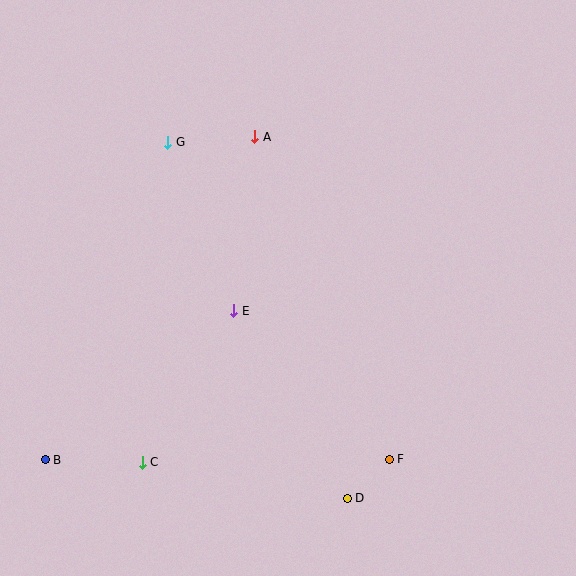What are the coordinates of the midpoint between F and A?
The midpoint between F and A is at (322, 298).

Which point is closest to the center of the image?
Point E at (234, 311) is closest to the center.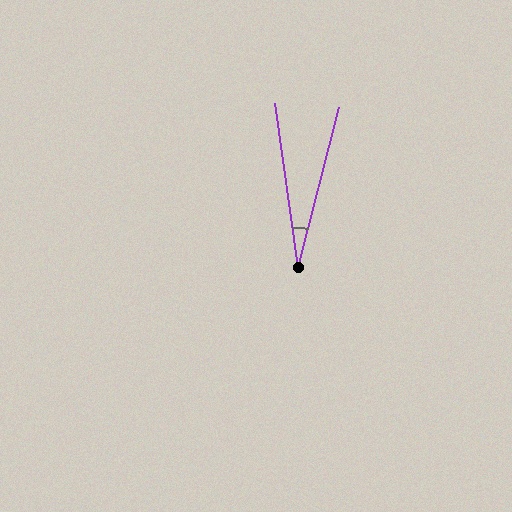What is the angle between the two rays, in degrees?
Approximately 23 degrees.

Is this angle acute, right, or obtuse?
It is acute.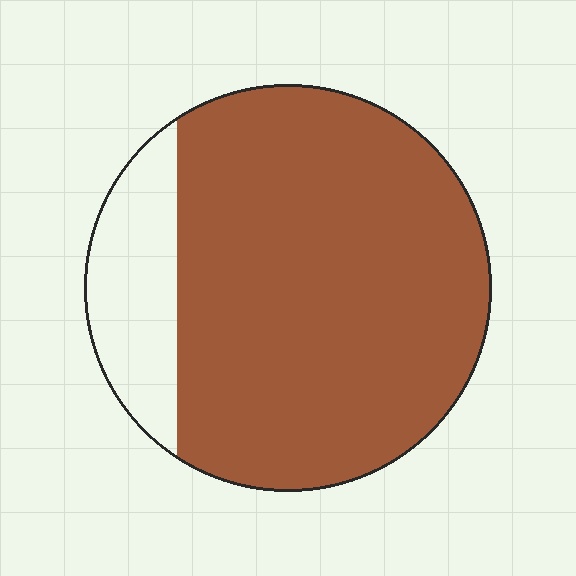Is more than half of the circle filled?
Yes.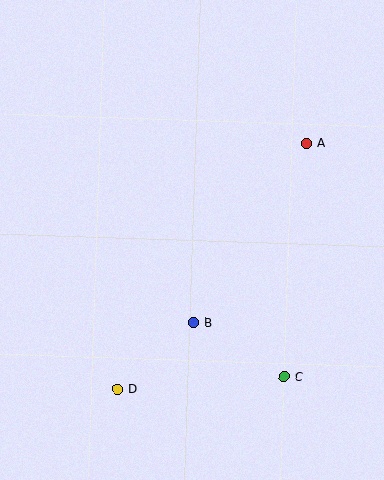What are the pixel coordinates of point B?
Point B is at (194, 322).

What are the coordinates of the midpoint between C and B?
The midpoint between C and B is at (239, 349).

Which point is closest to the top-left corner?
Point A is closest to the top-left corner.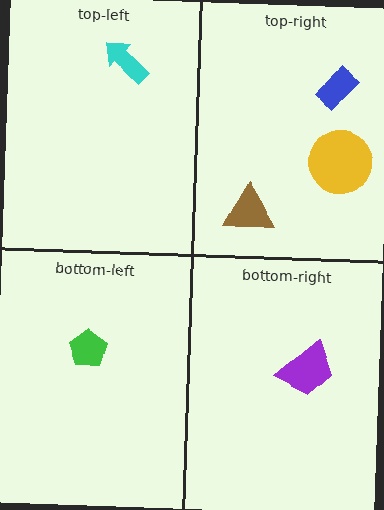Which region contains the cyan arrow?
The top-left region.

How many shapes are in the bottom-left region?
1.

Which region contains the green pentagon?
The bottom-left region.